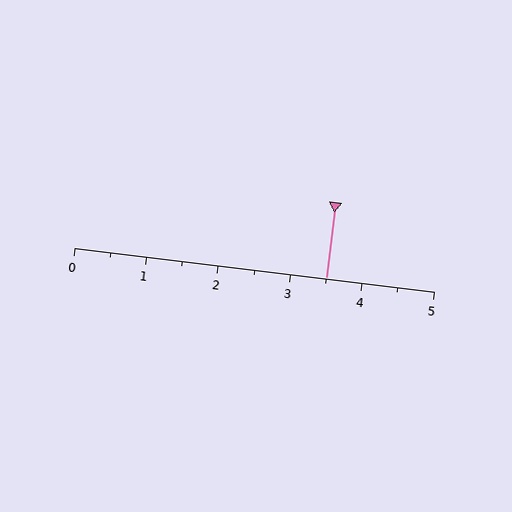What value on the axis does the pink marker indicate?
The marker indicates approximately 3.5.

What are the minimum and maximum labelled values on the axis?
The axis runs from 0 to 5.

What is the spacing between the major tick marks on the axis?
The major ticks are spaced 1 apart.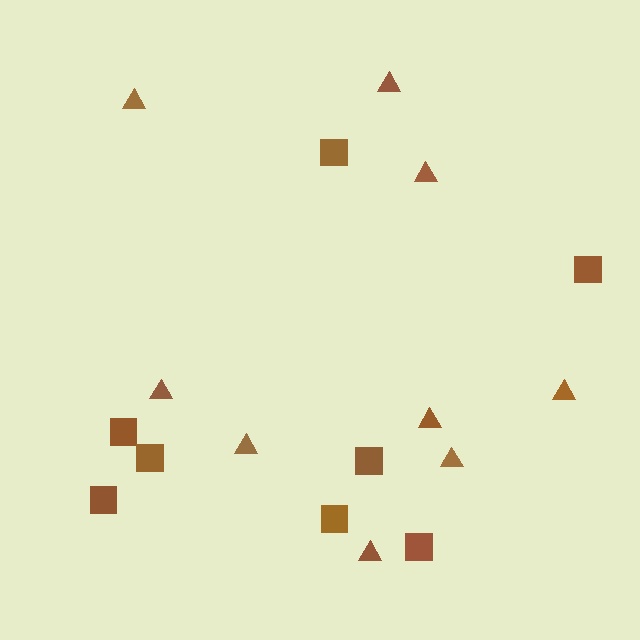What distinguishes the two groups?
There are 2 groups: one group of triangles (9) and one group of squares (8).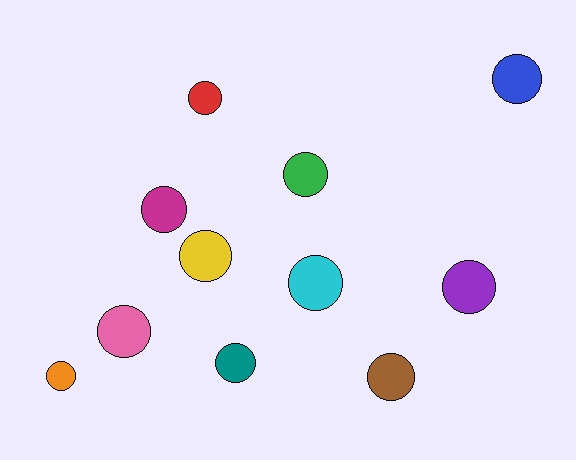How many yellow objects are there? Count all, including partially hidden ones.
There is 1 yellow object.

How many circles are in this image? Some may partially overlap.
There are 11 circles.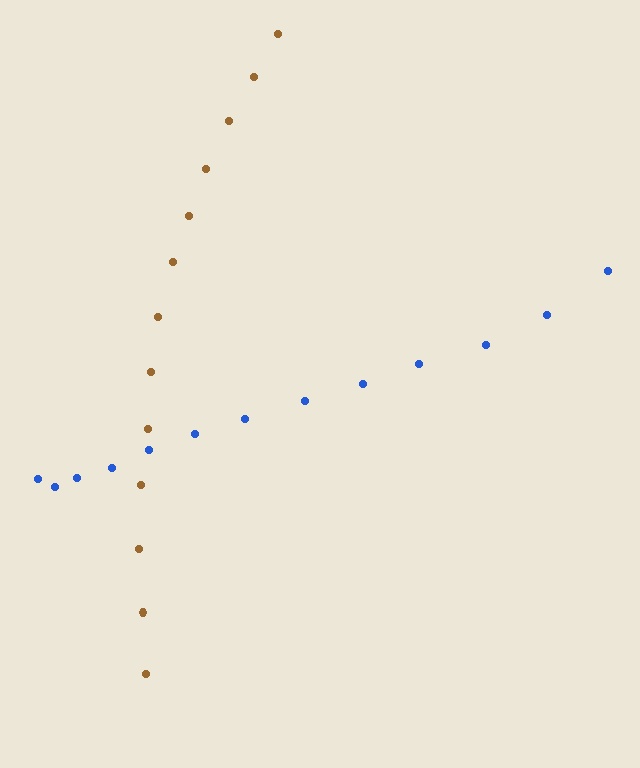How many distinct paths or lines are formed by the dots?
There are 2 distinct paths.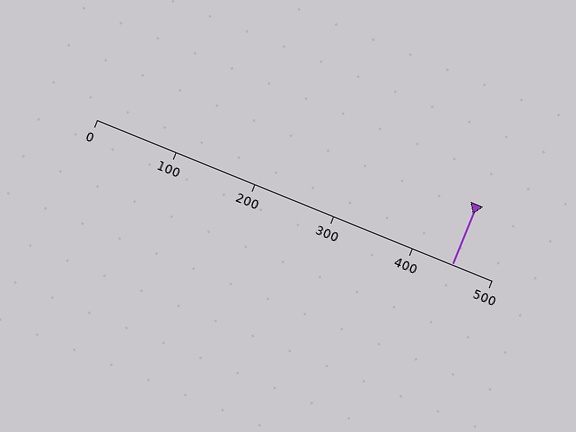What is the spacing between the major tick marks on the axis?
The major ticks are spaced 100 apart.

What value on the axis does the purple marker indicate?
The marker indicates approximately 450.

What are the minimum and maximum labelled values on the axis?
The axis runs from 0 to 500.